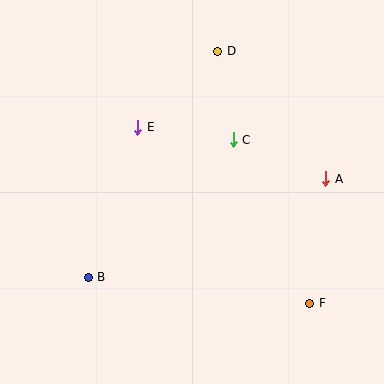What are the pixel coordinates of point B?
Point B is at (88, 277).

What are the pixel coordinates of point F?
Point F is at (310, 303).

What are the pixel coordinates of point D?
Point D is at (218, 51).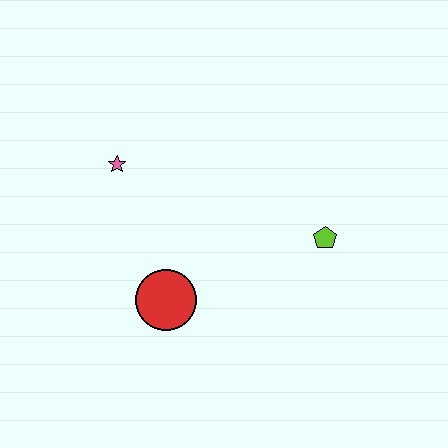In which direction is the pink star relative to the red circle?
The pink star is above the red circle.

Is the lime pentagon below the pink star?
Yes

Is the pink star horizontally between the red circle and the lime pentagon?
No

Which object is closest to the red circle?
The pink star is closest to the red circle.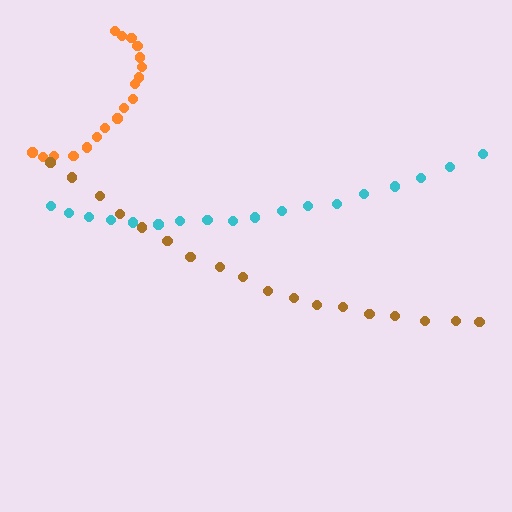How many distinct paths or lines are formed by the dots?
There are 3 distinct paths.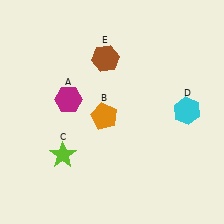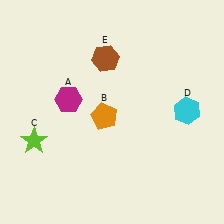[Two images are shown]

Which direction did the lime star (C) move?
The lime star (C) moved left.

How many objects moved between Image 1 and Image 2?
1 object moved between the two images.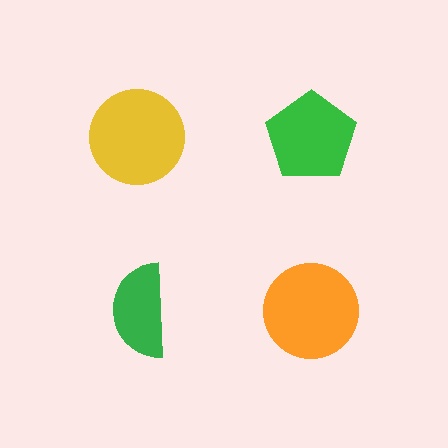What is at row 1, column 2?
A green pentagon.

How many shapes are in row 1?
2 shapes.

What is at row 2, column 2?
An orange circle.